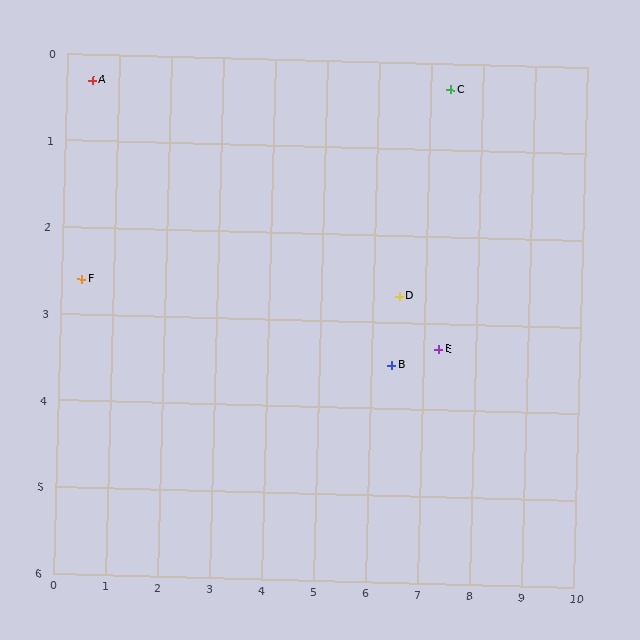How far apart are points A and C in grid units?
Points A and C are about 6.9 grid units apart.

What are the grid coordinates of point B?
Point B is at approximately (6.4, 3.5).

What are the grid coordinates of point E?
Point E is at approximately (7.3, 3.3).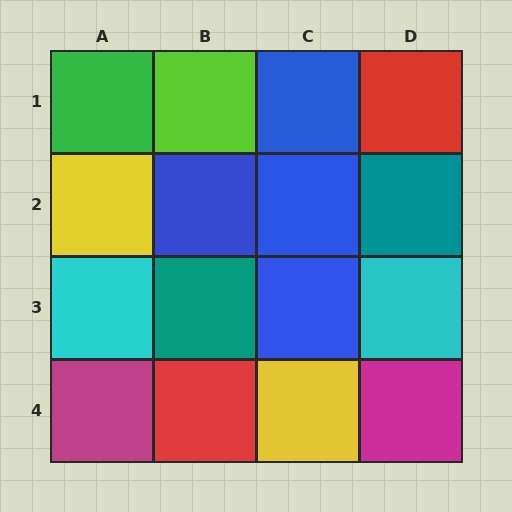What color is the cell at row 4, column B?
Red.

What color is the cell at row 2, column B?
Blue.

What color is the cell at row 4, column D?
Magenta.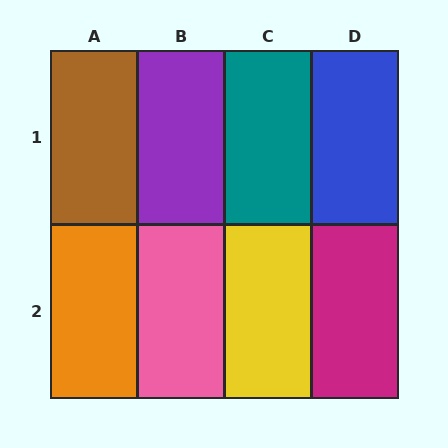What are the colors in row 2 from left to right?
Orange, pink, yellow, magenta.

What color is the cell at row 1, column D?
Blue.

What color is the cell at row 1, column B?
Purple.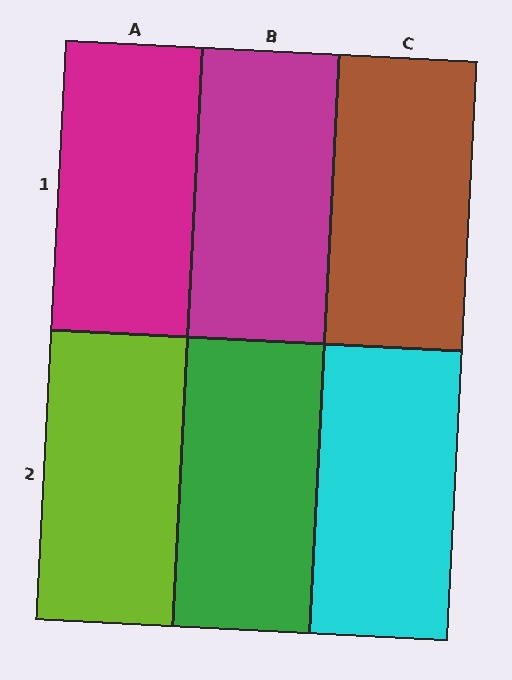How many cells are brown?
1 cell is brown.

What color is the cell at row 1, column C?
Brown.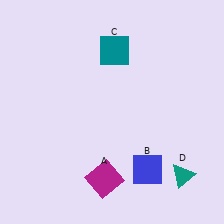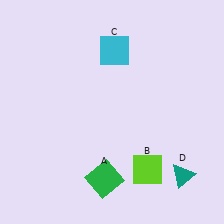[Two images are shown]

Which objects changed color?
A changed from magenta to green. B changed from blue to lime. C changed from teal to cyan.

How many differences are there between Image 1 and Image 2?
There are 3 differences between the two images.